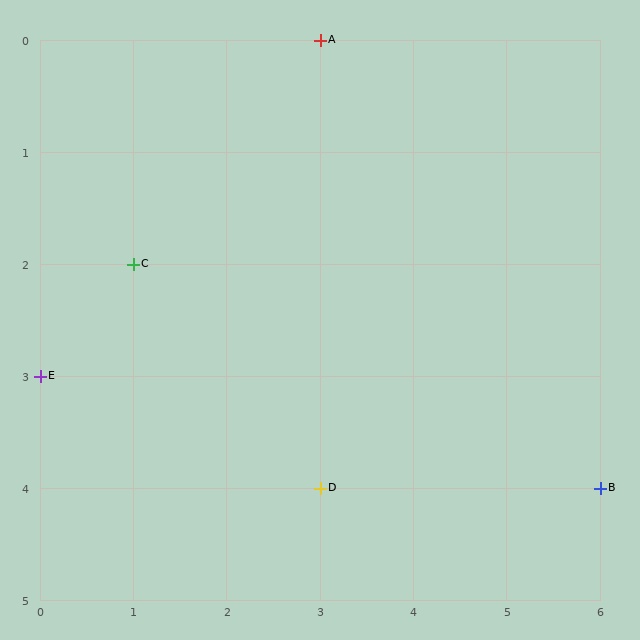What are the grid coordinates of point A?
Point A is at grid coordinates (3, 0).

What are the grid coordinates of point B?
Point B is at grid coordinates (6, 4).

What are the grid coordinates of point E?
Point E is at grid coordinates (0, 3).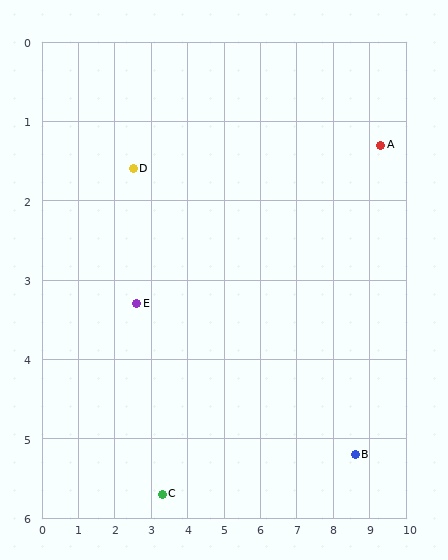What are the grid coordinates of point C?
Point C is at approximately (3.3, 5.7).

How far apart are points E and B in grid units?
Points E and B are about 6.3 grid units apart.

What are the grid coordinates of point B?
Point B is at approximately (8.6, 5.2).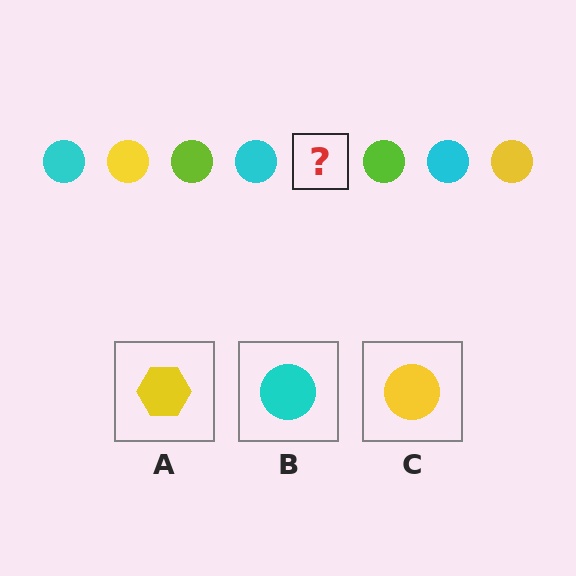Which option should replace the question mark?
Option C.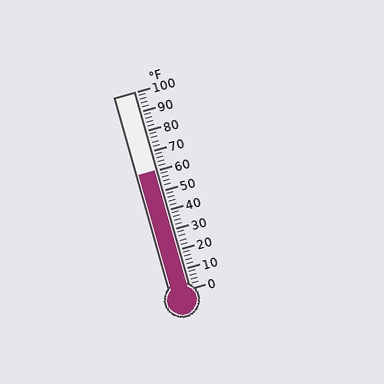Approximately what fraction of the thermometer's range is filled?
The thermometer is filled to approximately 60% of its range.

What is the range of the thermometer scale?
The thermometer scale ranges from 0°F to 100°F.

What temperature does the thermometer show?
The thermometer shows approximately 60°F.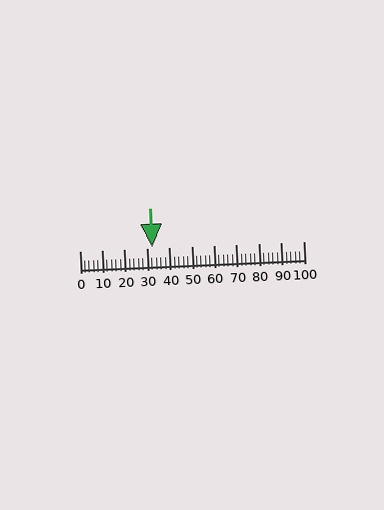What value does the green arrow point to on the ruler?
The green arrow points to approximately 32.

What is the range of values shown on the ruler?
The ruler shows values from 0 to 100.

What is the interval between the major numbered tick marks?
The major tick marks are spaced 10 units apart.